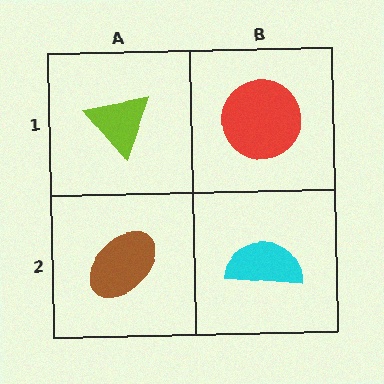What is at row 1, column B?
A red circle.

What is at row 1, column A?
A lime triangle.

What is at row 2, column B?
A cyan semicircle.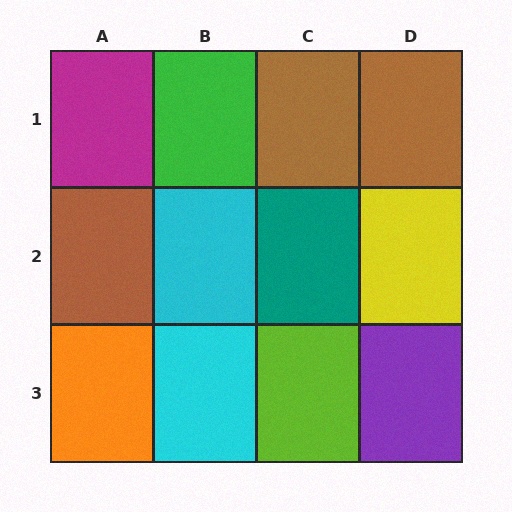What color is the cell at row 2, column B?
Cyan.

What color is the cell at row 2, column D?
Yellow.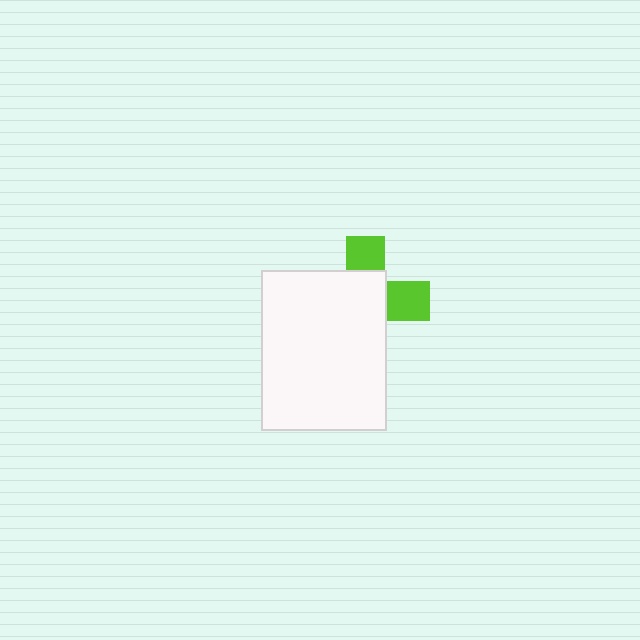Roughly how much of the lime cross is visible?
A small part of it is visible (roughly 35%).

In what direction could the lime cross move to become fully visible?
The lime cross could move toward the upper-right. That would shift it out from behind the white rectangle entirely.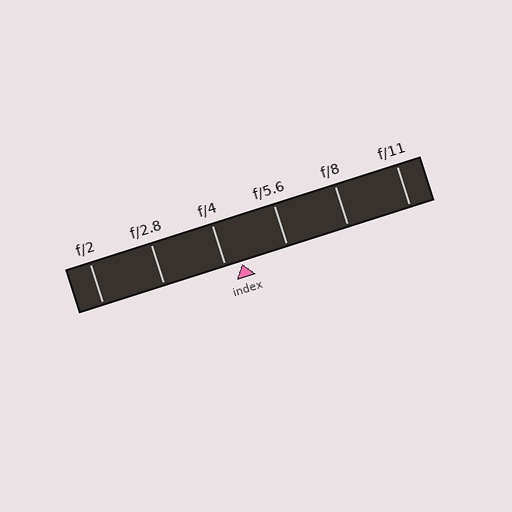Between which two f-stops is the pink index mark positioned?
The index mark is between f/4 and f/5.6.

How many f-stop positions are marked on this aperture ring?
There are 6 f-stop positions marked.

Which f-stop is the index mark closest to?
The index mark is closest to f/4.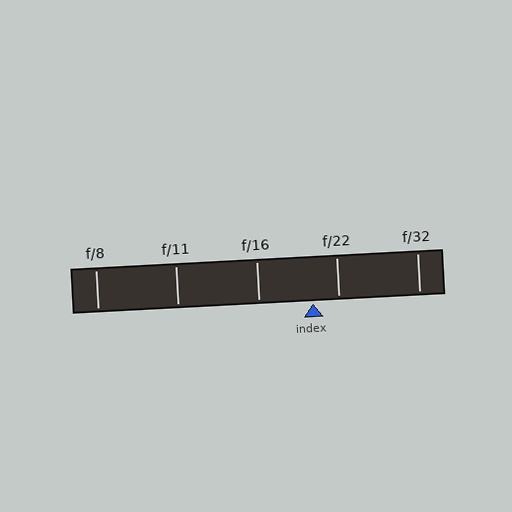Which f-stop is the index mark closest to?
The index mark is closest to f/22.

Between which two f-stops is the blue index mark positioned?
The index mark is between f/16 and f/22.